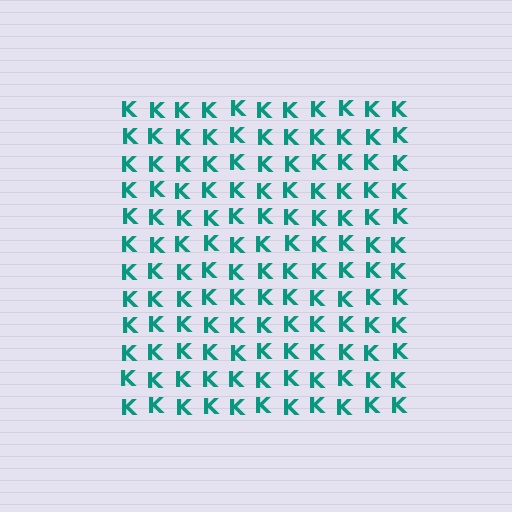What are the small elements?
The small elements are letter K's.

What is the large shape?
The large shape is a square.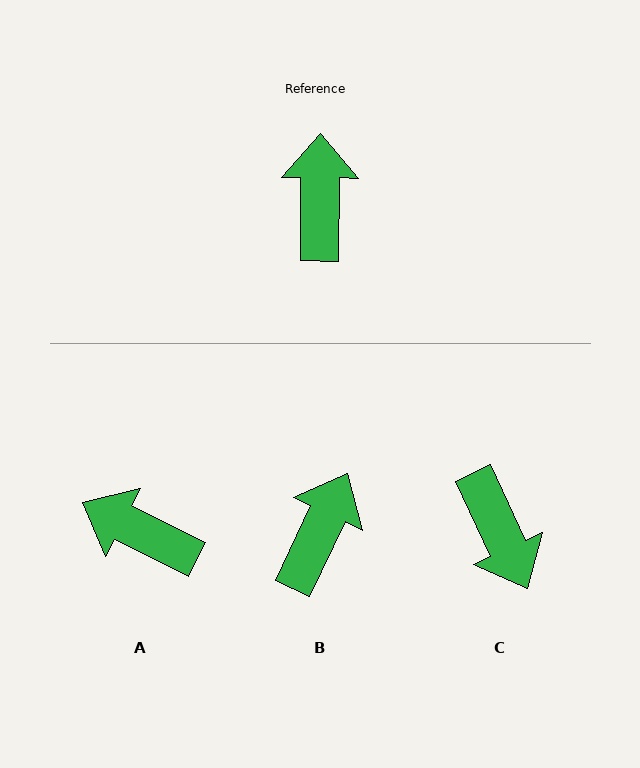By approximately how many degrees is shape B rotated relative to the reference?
Approximately 25 degrees clockwise.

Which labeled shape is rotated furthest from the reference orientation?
C, about 154 degrees away.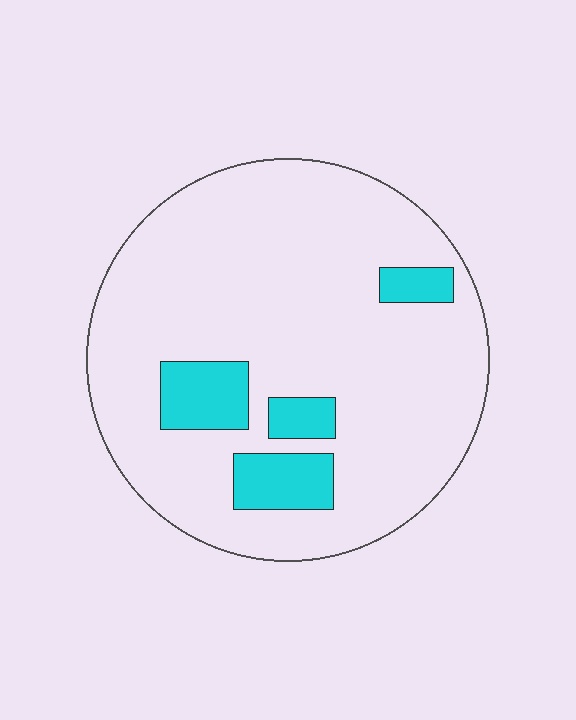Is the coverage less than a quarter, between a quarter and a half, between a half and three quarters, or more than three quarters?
Less than a quarter.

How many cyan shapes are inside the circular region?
4.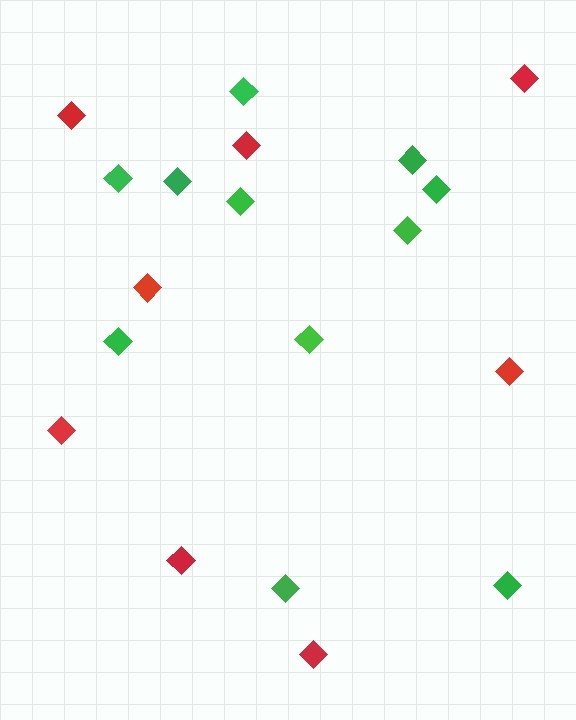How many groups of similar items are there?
There are 2 groups: one group of red diamonds (8) and one group of green diamonds (11).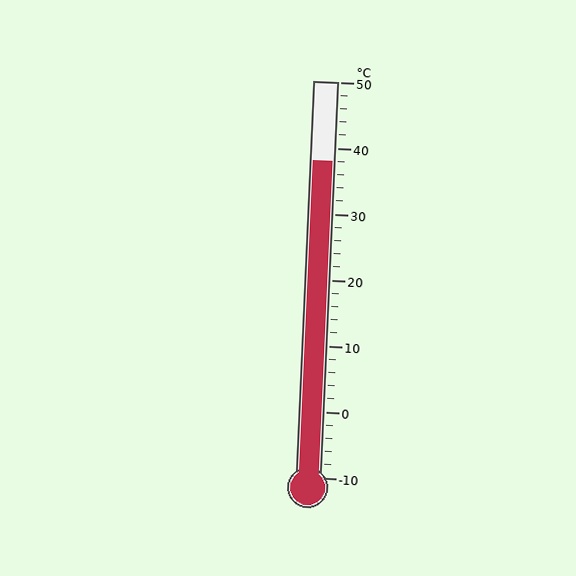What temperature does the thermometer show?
The thermometer shows approximately 38°C.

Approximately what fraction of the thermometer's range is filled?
The thermometer is filled to approximately 80% of its range.